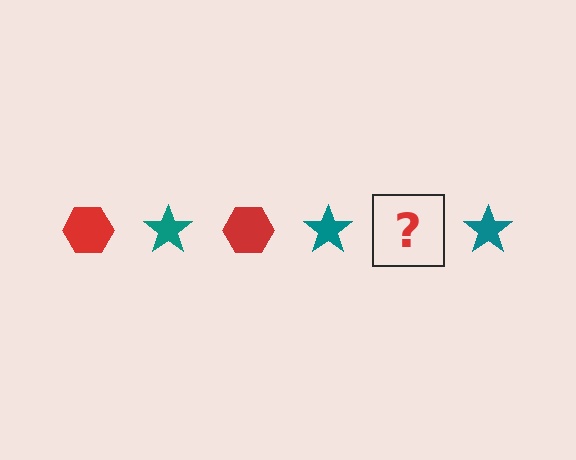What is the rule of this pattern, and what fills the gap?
The rule is that the pattern alternates between red hexagon and teal star. The gap should be filled with a red hexagon.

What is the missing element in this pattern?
The missing element is a red hexagon.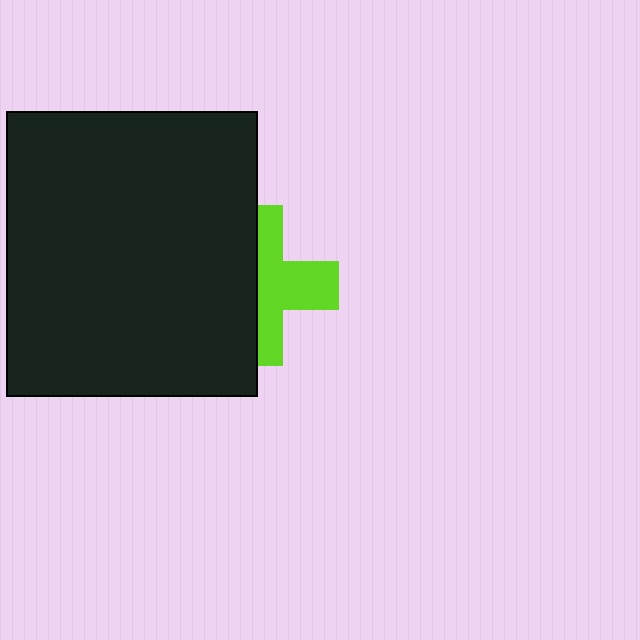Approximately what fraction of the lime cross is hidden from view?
Roughly 49% of the lime cross is hidden behind the black rectangle.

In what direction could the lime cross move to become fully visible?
The lime cross could move right. That would shift it out from behind the black rectangle entirely.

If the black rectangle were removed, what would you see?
You would see the complete lime cross.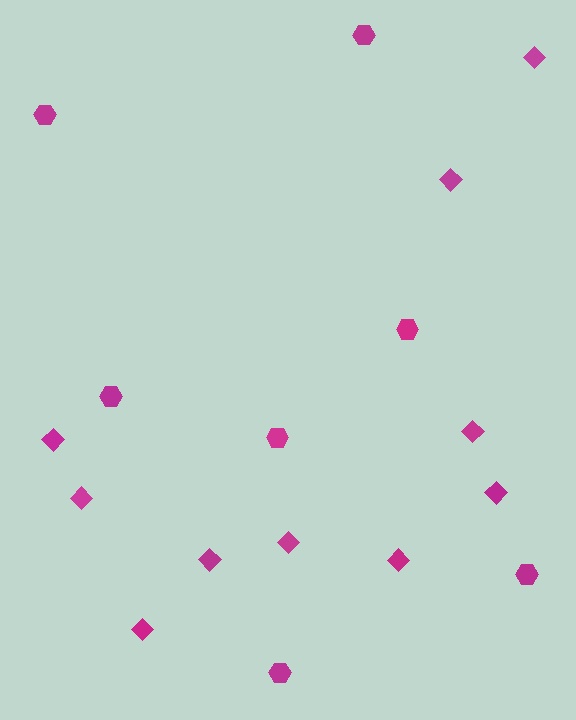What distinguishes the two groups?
There are 2 groups: one group of hexagons (7) and one group of diamonds (10).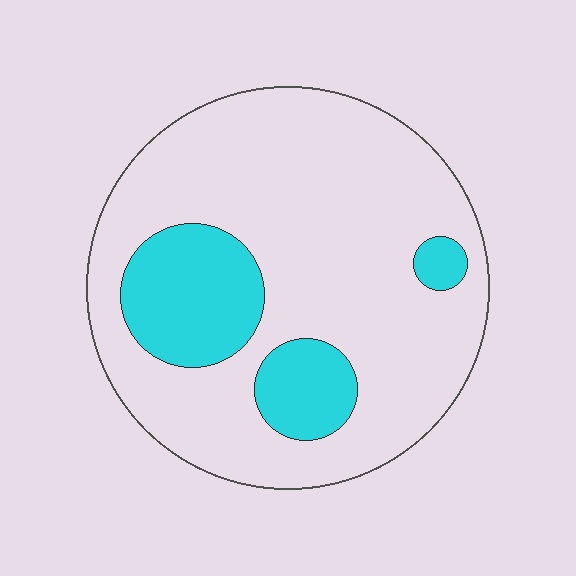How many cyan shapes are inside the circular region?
3.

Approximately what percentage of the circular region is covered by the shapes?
Approximately 20%.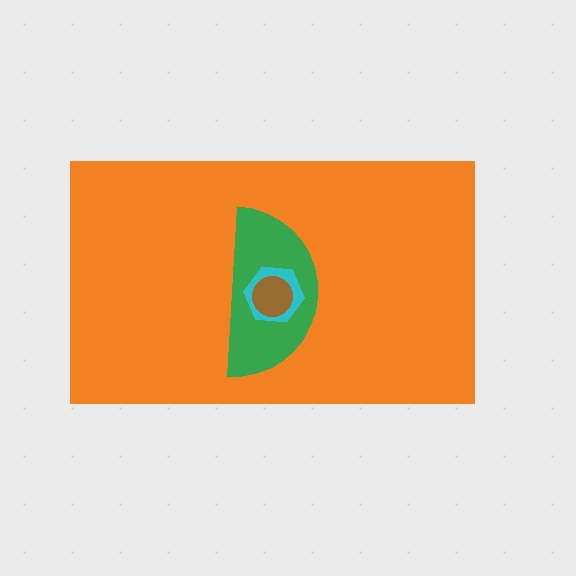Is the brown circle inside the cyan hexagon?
Yes.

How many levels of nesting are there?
4.